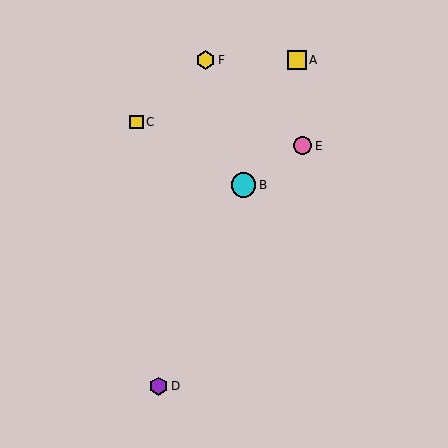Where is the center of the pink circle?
The center of the pink circle is at (303, 146).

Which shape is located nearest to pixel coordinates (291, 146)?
The pink circle (labeled E) at (303, 146) is nearest to that location.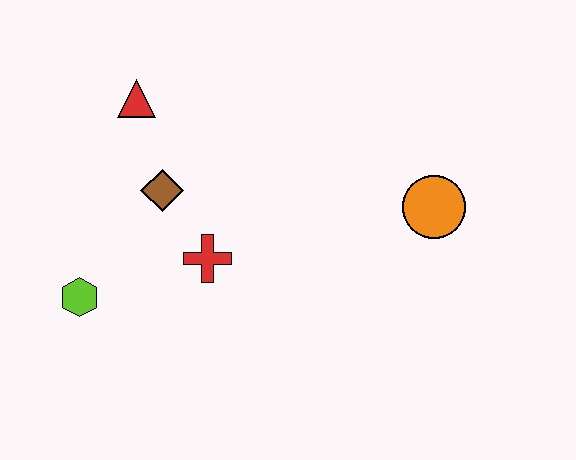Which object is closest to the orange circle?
The red cross is closest to the orange circle.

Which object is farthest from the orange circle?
The lime hexagon is farthest from the orange circle.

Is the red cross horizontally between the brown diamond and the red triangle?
No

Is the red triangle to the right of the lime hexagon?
Yes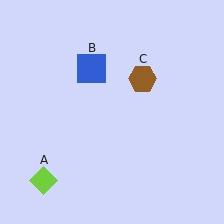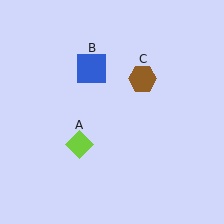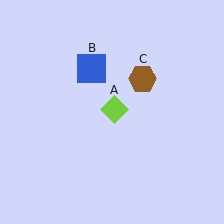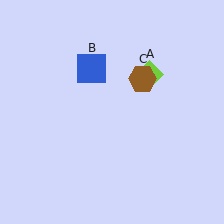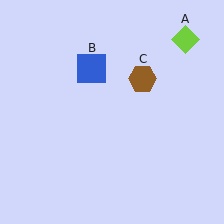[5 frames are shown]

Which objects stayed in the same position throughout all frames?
Blue square (object B) and brown hexagon (object C) remained stationary.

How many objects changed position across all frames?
1 object changed position: lime diamond (object A).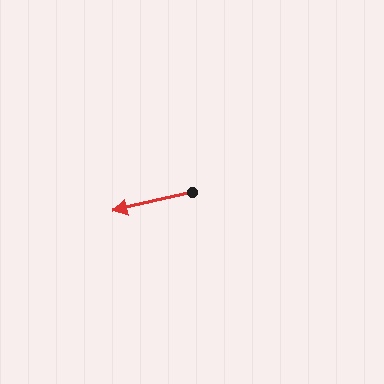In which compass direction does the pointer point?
West.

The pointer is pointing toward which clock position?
Roughly 9 o'clock.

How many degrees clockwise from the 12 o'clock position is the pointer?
Approximately 257 degrees.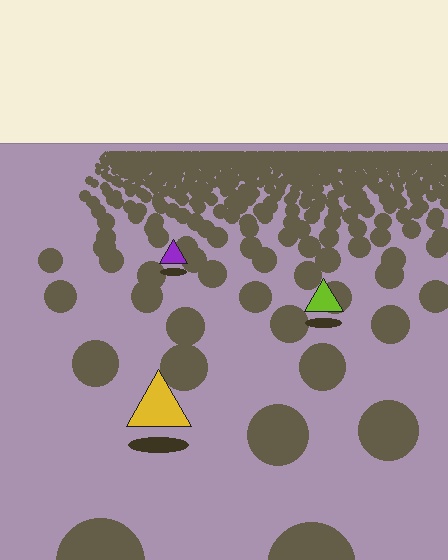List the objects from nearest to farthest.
From nearest to farthest: the yellow triangle, the lime triangle, the purple triangle.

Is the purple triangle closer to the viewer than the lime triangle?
No. The lime triangle is closer — you can tell from the texture gradient: the ground texture is coarser near it.